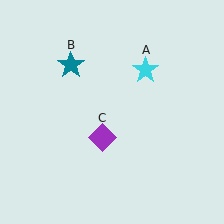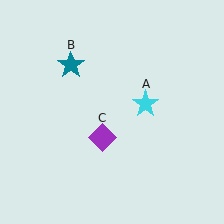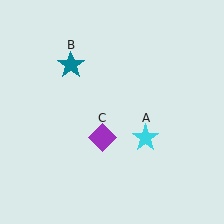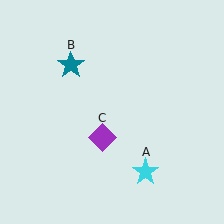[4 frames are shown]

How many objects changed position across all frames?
1 object changed position: cyan star (object A).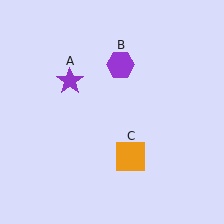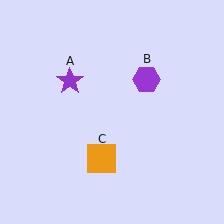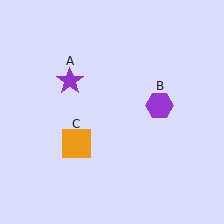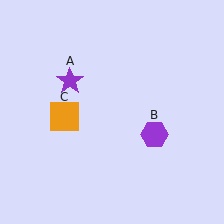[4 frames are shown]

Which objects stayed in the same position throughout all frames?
Purple star (object A) remained stationary.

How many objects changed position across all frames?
2 objects changed position: purple hexagon (object B), orange square (object C).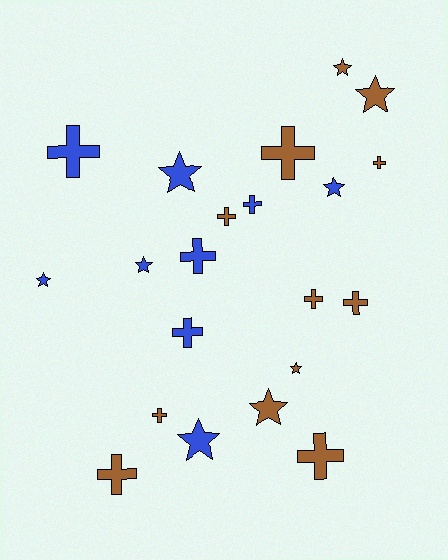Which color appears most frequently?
Brown, with 12 objects.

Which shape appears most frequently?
Cross, with 12 objects.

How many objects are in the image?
There are 21 objects.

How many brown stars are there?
There are 4 brown stars.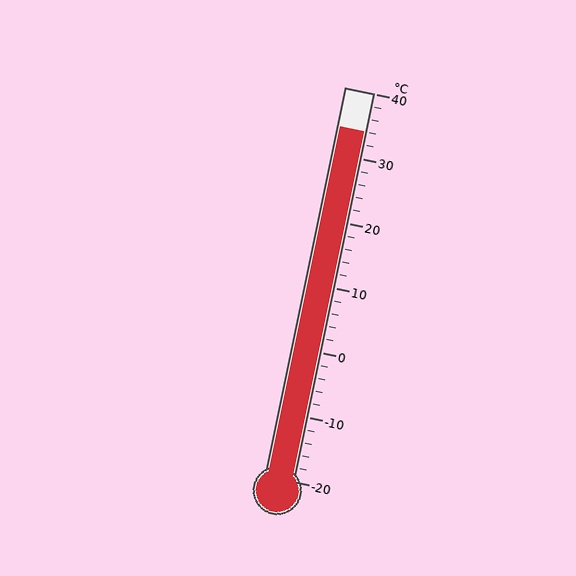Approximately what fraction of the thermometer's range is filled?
The thermometer is filled to approximately 90% of its range.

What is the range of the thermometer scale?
The thermometer scale ranges from -20°C to 40°C.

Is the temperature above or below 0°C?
The temperature is above 0°C.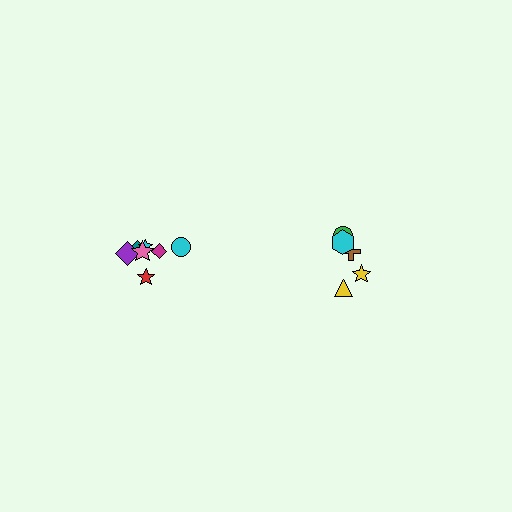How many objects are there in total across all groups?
There are 12 objects.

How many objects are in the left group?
There are 7 objects.